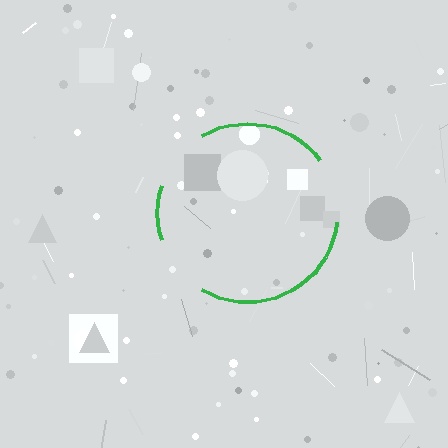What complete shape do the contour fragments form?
The contour fragments form a circle.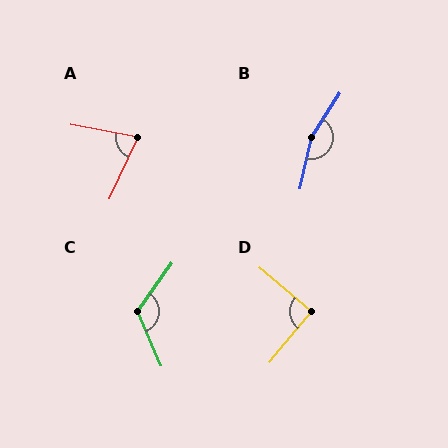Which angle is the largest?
B, at approximately 160 degrees.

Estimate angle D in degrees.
Approximately 91 degrees.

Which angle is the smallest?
A, at approximately 75 degrees.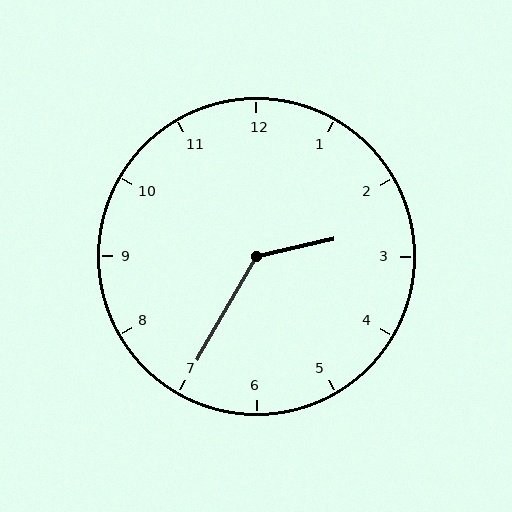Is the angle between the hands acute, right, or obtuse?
It is obtuse.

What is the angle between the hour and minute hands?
Approximately 132 degrees.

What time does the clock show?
2:35.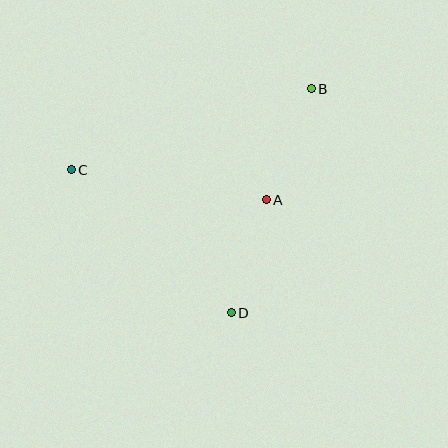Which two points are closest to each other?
Points A and D are closest to each other.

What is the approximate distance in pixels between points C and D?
The distance between C and D is approximately 215 pixels.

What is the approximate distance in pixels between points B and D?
The distance between B and D is approximately 238 pixels.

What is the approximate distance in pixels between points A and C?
The distance between A and C is approximately 197 pixels.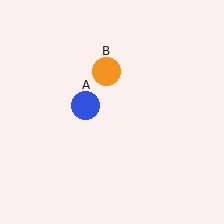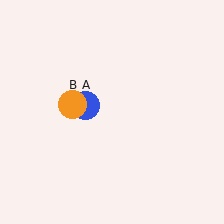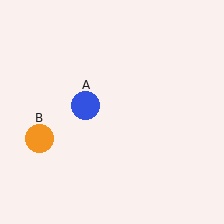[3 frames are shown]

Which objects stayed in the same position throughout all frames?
Blue circle (object A) remained stationary.